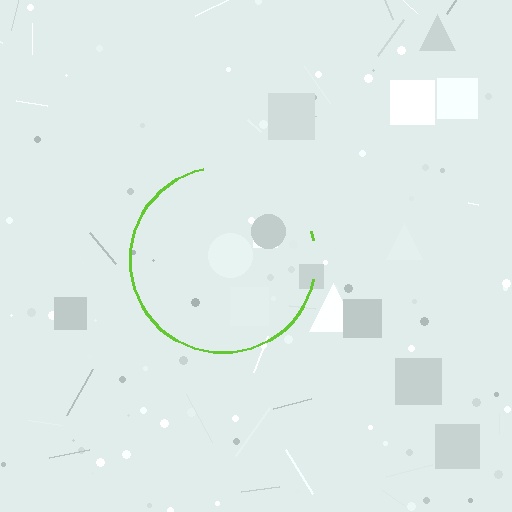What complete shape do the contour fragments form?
The contour fragments form a circle.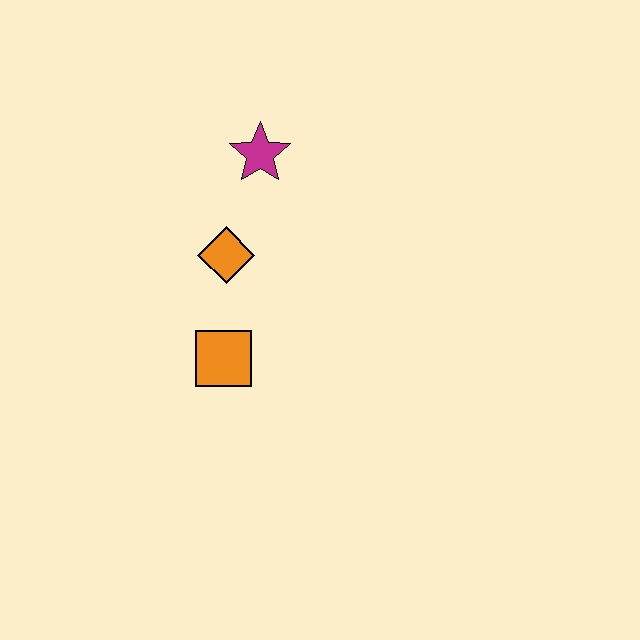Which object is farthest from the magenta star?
The orange square is farthest from the magenta star.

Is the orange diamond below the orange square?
No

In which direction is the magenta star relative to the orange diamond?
The magenta star is above the orange diamond.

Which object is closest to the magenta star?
The orange diamond is closest to the magenta star.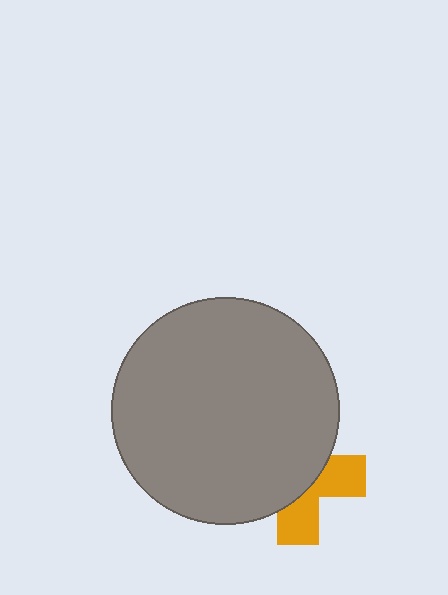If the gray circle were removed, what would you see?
You would see the complete orange cross.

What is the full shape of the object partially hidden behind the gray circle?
The partially hidden object is an orange cross.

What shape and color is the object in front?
The object in front is a gray circle.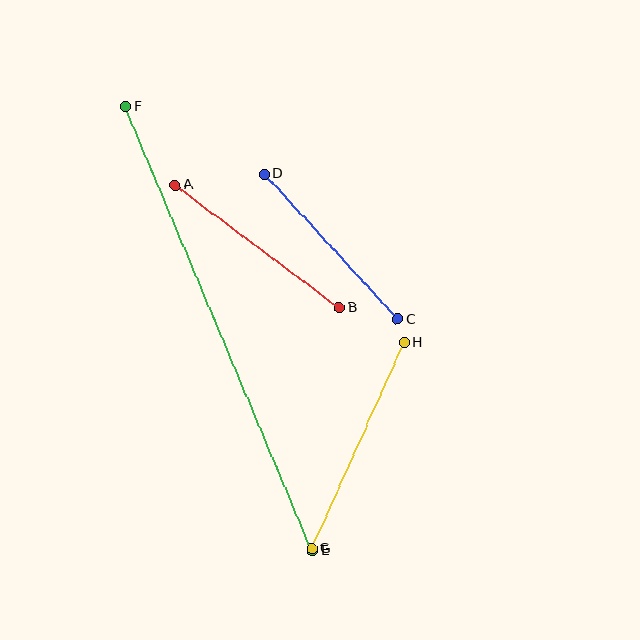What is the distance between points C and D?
The distance is approximately 197 pixels.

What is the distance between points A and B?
The distance is approximately 205 pixels.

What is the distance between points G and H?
The distance is approximately 226 pixels.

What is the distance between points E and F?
The distance is approximately 481 pixels.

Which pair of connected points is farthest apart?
Points E and F are farthest apart.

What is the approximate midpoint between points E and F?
The midpoint is at approximately (219, 329) pixels.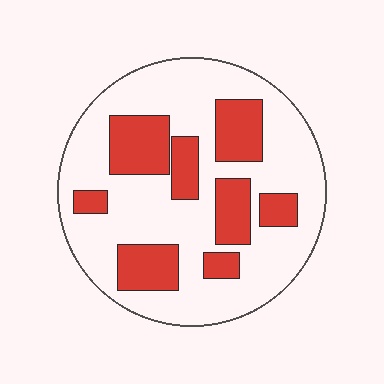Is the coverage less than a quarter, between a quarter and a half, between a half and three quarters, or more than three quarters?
Between a quarter and a half.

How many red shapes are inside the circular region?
8.